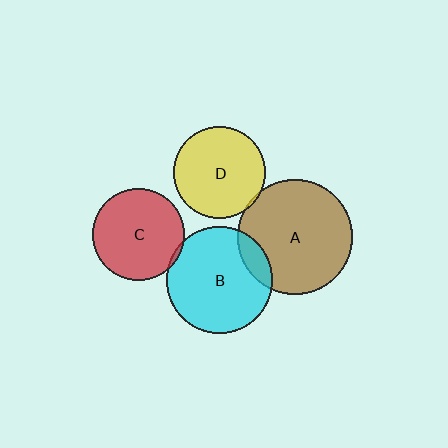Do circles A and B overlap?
Yes.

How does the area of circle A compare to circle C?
Approximately 1.6 times.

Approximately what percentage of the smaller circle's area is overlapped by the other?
Approximately 10%.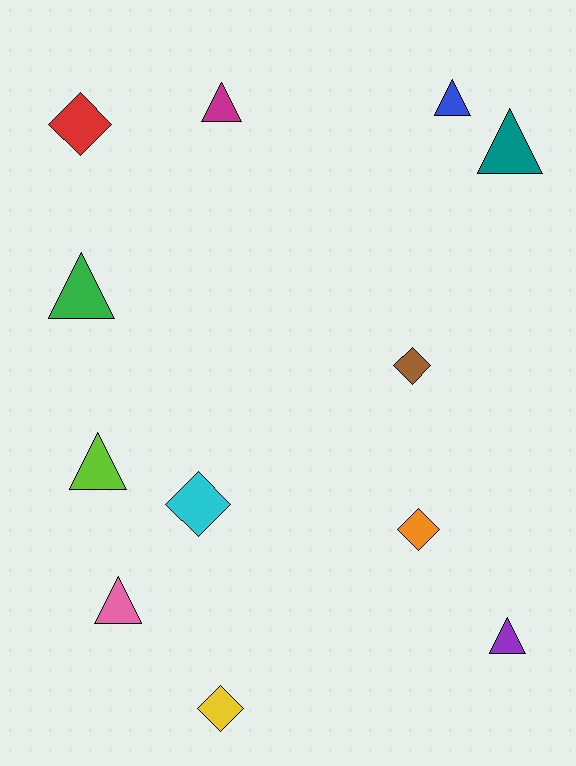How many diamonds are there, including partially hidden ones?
There are 5 diamonds.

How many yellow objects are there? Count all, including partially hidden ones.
There is 1 yellow object.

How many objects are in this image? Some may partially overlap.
There are 12 objects.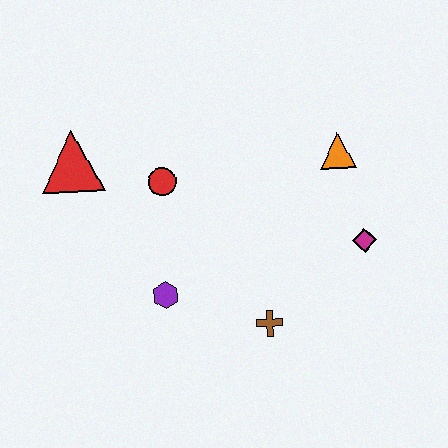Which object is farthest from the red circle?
The magenta diamond is farthest from the red circle.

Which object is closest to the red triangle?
The red circle is closest to the red triangle.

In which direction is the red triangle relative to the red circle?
The red triangle is to the left of the red circle.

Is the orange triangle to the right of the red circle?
Yes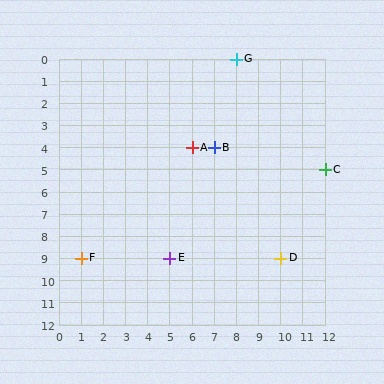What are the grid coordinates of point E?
Point E is at grid coordinates (5, 9).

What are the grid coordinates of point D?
Point D is at grid coordinates (10, 9).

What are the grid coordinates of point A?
Point A is at grid coordinates (6, 4).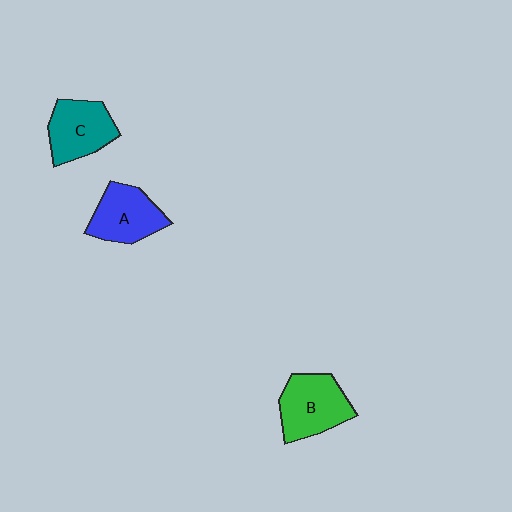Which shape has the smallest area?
Shape A (blue).